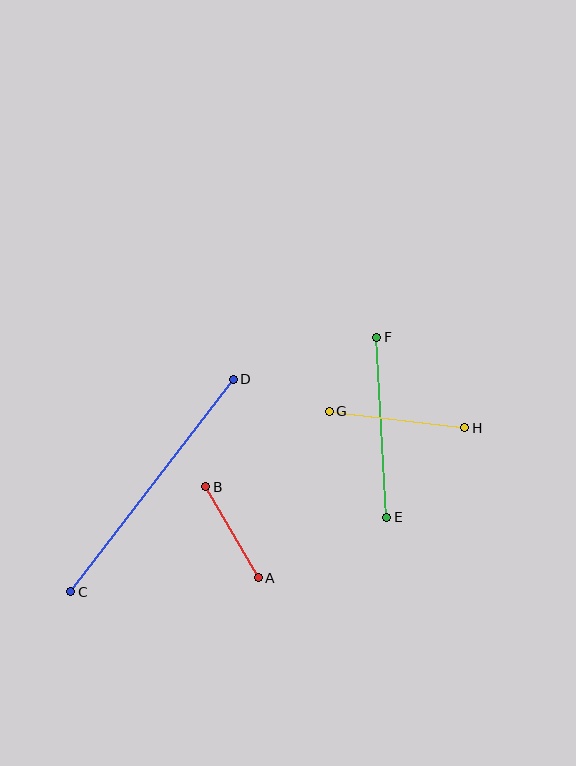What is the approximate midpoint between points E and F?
The midpoint is at approximately (382, 427) pixels.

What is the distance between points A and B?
The distance is approximately 105 pixels.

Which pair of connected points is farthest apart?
Points C and D are farthest apart.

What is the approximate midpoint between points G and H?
The midpoint is at approximately (397, 420) pixels.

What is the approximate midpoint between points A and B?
The midpoint is at approximately (232, 532) pixels.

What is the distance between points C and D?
The distance is approximately 268 pixels.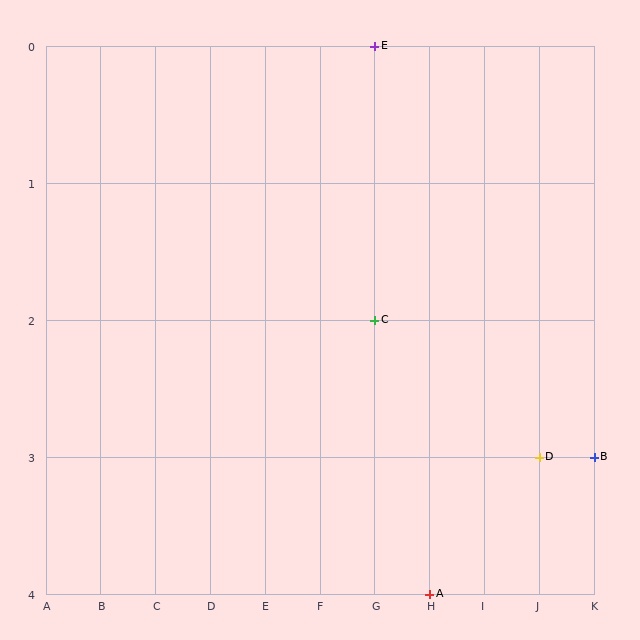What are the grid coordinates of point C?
Point C is at grid coordinates (G, 2).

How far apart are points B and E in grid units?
Points B and E are 4 columns and 3 rows apart (about 5.0 grid units diagonally).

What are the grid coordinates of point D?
Point D is at grid coordinates (J, 3).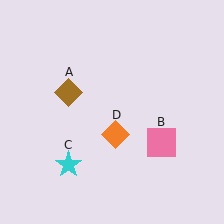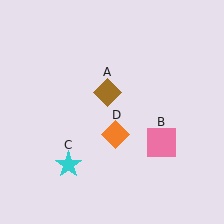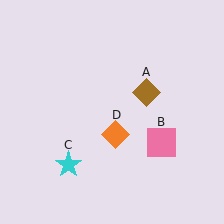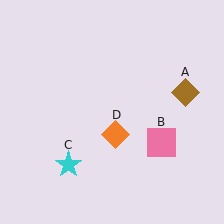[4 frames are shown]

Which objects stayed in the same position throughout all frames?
Pink square (object B) and cyan star (object C) and orange diamond (object D) remained stationary.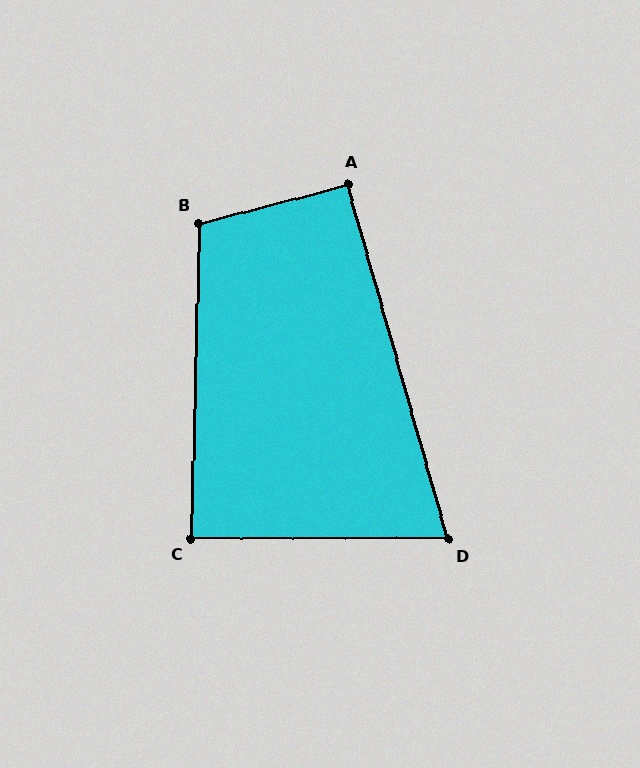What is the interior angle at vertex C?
Approximately 89 degrees (approximately right).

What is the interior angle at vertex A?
Approximately 91 degrees (approximately right).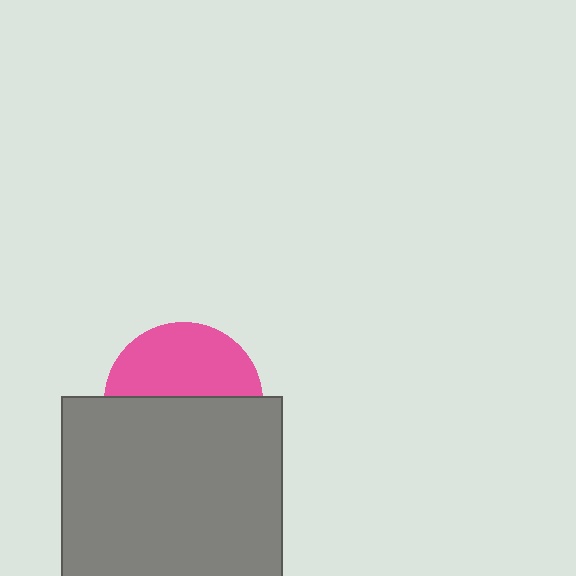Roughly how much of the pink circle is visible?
A small part of it is visible (roughly 45%).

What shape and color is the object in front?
The object in front is a gray rectangle.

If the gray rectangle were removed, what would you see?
You would see the complete pink circle.